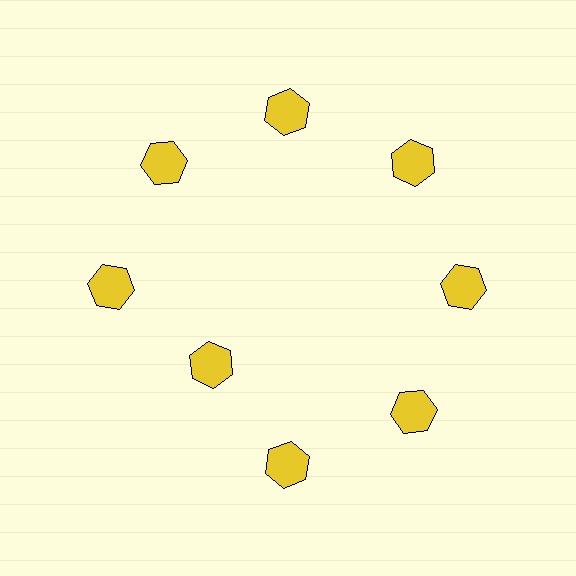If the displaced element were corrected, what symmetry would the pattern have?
It would have 8-fold rotational symmetry — the pattern would map onto itself every 45 degrees.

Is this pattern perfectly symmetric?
No. The 8 yellow hexagons are arranged in a ring, but one element near the 8 o'clock position is pulled inward toward the center, breaking the 8-fold rotational symmetry.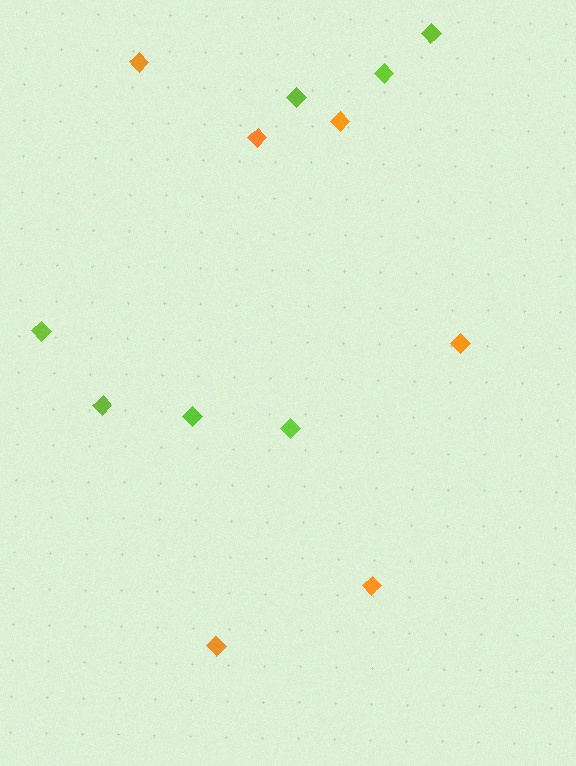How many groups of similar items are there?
There are 2 groups: one group of lime diamonds (7) and one group of orange diamonds (6).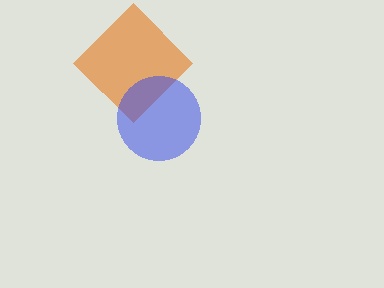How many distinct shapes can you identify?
There are 2 distinct shapes: an orange diamond, a blue circle.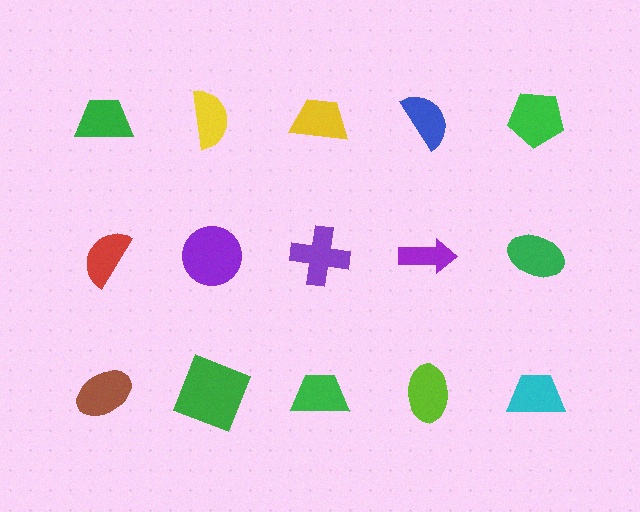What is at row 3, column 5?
A cyan trapezoid.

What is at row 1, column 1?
A green trapezoid.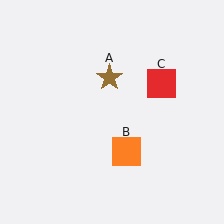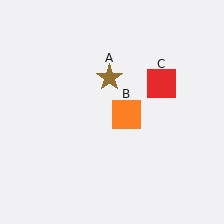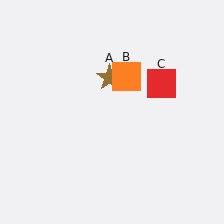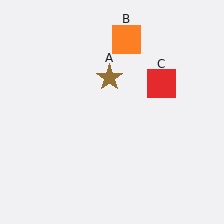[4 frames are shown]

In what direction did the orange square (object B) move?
The orange square (object B) moved up.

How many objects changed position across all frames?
1 object changed position: orange square (object B).